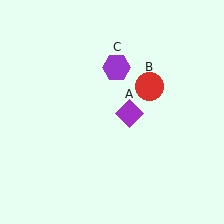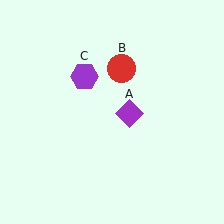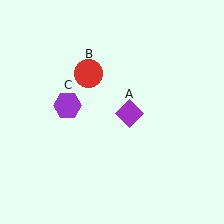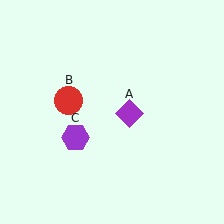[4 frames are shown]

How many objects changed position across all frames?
2 objects changed position: red circle (object B), purple hexagon (object C).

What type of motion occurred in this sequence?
The red circle (object B), purple hexagon (object C) rotated counterclockwise around the center of the scene.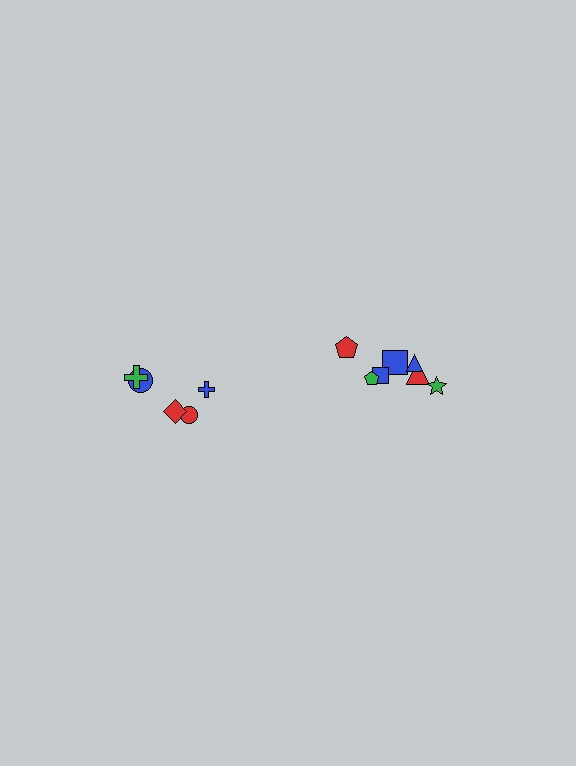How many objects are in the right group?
There are 7 objects.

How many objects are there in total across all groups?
There are 12 objects.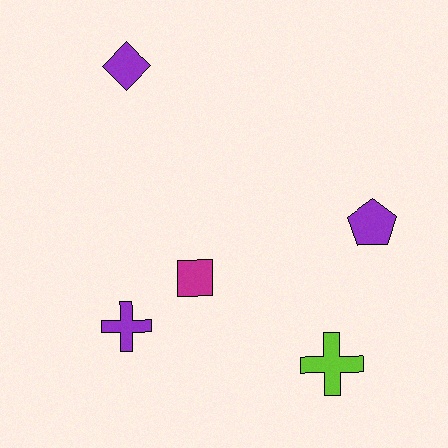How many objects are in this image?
There are 5 objects.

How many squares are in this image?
There is 1 square.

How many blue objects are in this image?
There are no blue objects.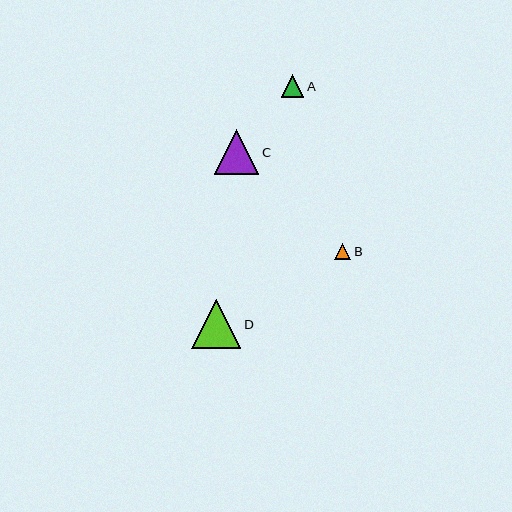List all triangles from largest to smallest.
From largest to smallest: D, C, A, B.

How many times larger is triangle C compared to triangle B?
Triangle C is approximately 2.8 times the size of triangle B.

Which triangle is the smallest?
Triangle B is the smallest with a size of approximately 16 pixels.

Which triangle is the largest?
Triangle D is the largest with a size of approximately 49 pixels.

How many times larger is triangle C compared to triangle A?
Triangle C is approximately 1.9 times the size of triangle A.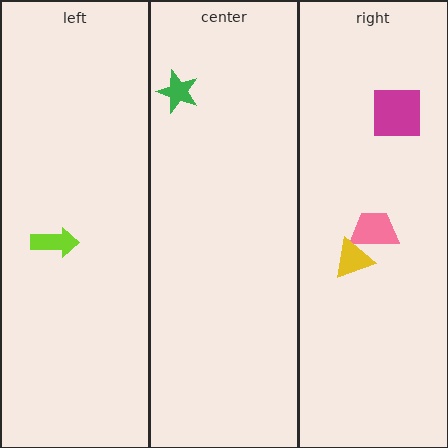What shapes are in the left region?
The lime arrow.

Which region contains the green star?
The center region.